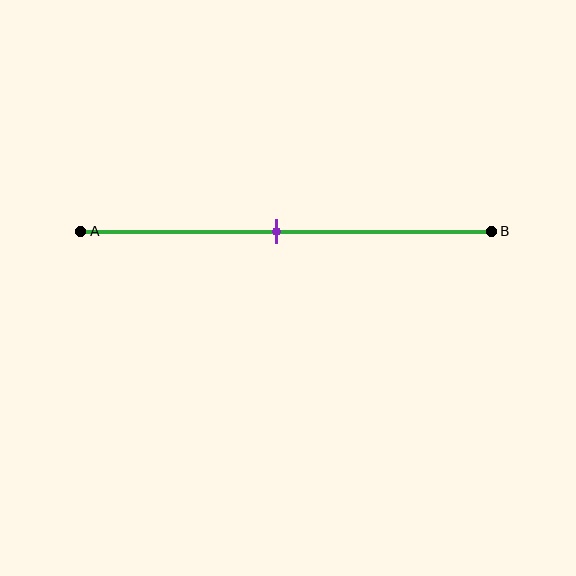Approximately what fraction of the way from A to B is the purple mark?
The purple mark is approximately 50% of the way from A to B.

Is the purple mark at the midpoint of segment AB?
Yes, the mark is approximately at the midpoint.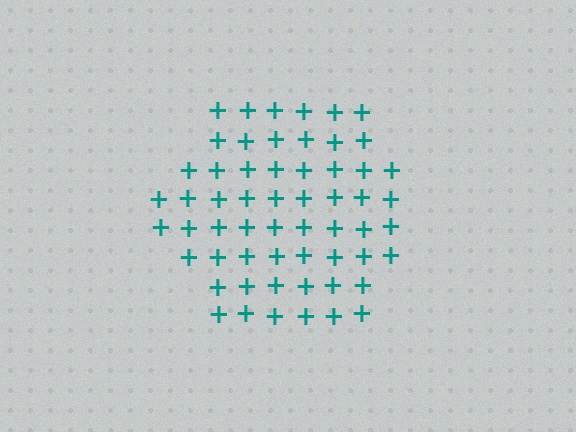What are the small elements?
The small elements are plus signs.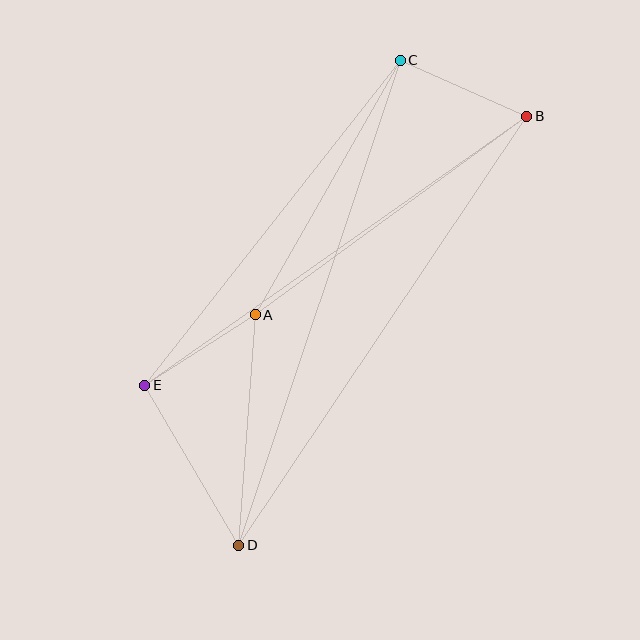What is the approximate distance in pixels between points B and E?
The distance between B and E is approximately 467 pixels.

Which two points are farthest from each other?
Points B and D are farthest from each other.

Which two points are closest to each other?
Points A and E are closest to each other.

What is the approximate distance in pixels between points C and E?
The distance between C and E is approximately 413 pixels.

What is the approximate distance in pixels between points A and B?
The distance between A and B is approximately 336 pixels.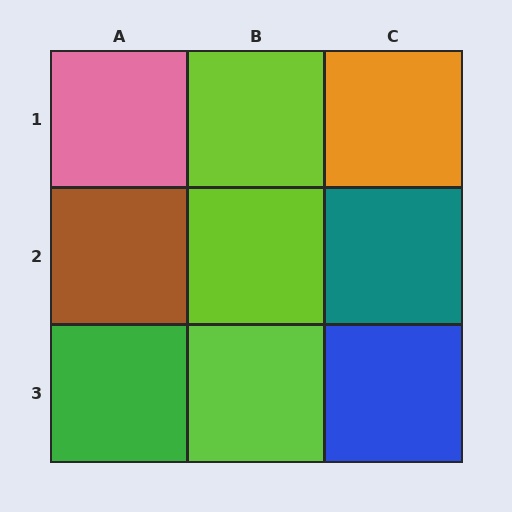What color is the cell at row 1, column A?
Pink.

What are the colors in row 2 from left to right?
Brown, lime, teal.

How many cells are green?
1 cell is green.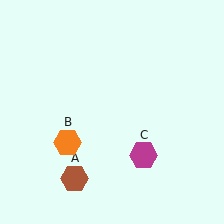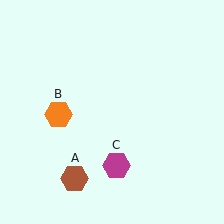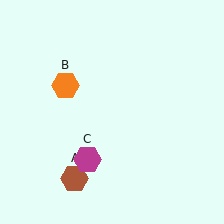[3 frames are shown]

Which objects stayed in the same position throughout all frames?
Brown hexagon (object A) remained stationary.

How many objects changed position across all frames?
2 objects changed position: orange hexagon (object B), magenta hexagon (object C).